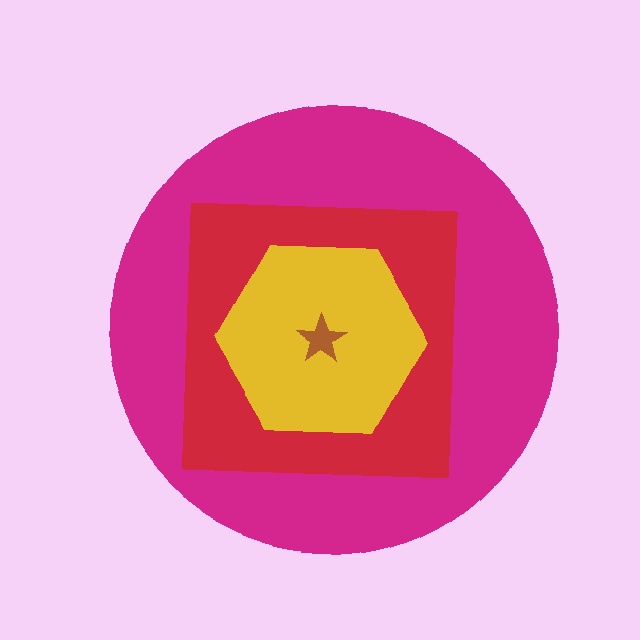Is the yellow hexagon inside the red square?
Yes.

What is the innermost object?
The brown star.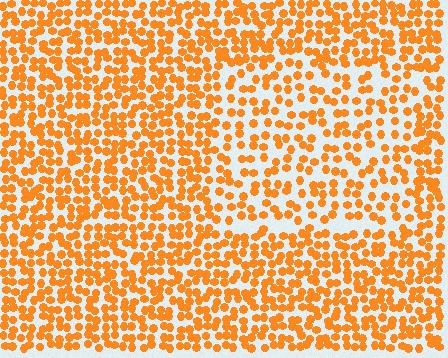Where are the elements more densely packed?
The elements are more densely packed outside the rectangle boundary.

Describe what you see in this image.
The image contains small orange elements arranged at two different densities. A rectangle-shaped region is visible where the elements are less densely packed than the surrounding area.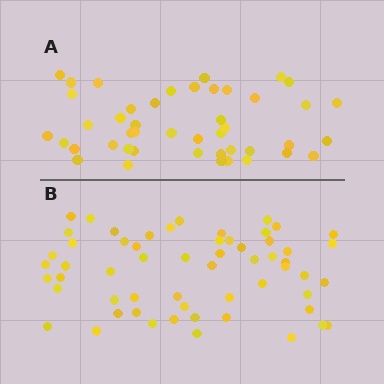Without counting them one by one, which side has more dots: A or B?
Region B (the bottom region) has more dots.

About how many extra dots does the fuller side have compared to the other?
Region B has approximately 15 more dots than region A.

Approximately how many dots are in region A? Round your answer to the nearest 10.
About 40 dots. (The exact count is 45, which rounds to 40.)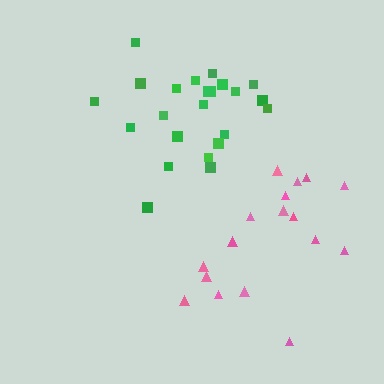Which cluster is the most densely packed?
Green.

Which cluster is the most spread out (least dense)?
Pink.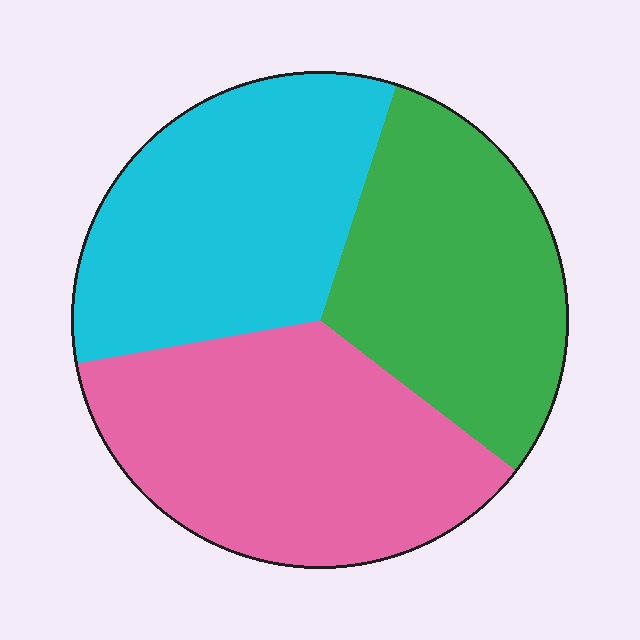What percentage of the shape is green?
Green covers about 30% of the shape.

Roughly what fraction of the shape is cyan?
Cyan takes up between a quarter and a half of the shape.